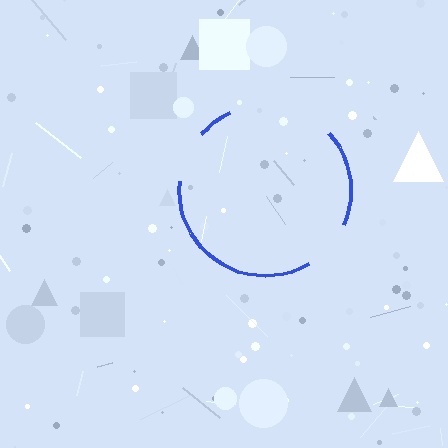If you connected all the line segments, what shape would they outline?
They would outline a circle.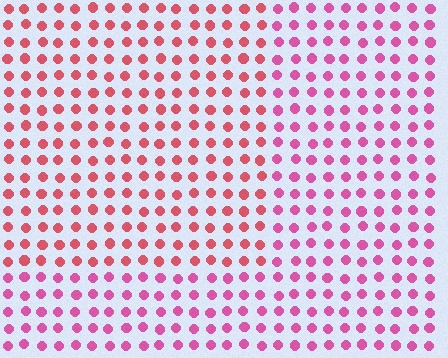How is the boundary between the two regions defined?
The boundary is defined purely by a slight shift in hue (about 28 degrees). Spacing, size, and orientation are identical on both sides.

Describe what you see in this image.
The image is filled with small pink elements in a uniform arrangement. A rectangle-shaped region is visible where the elements are tinted to a slightly different hue, forming a subtle color boundary.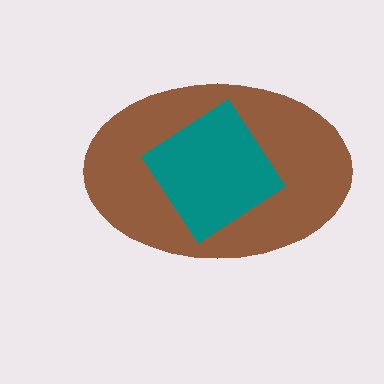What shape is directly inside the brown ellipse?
The teal diamond.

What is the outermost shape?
The brown ellipse.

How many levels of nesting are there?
2.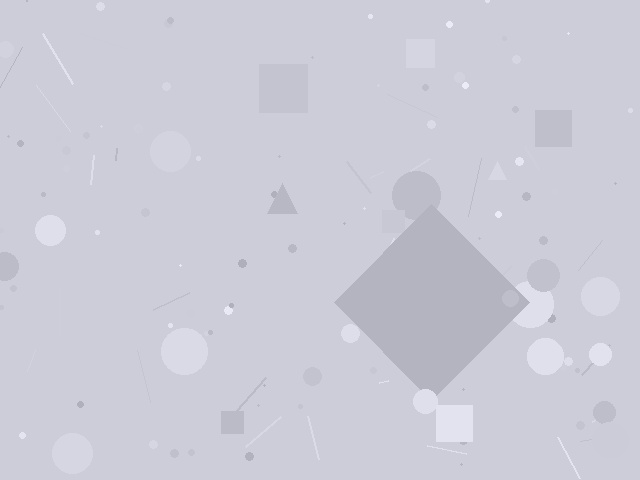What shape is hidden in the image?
A diamond is hidden in the image.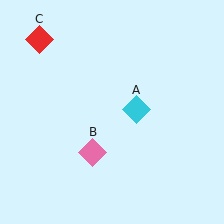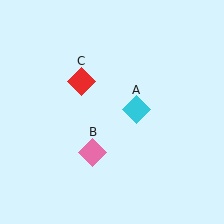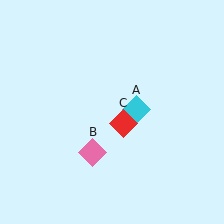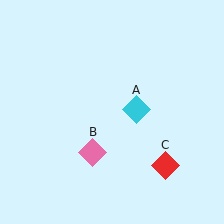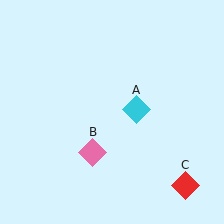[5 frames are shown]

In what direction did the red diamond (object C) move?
The red diamond (object C) moved down and to the right.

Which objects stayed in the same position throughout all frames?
Cyan diamond (object A) and pink diamond (object B) remained stationary.